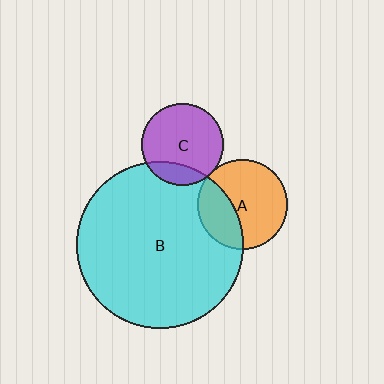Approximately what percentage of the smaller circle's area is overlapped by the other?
Approximately 5%.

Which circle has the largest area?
Circle B (cyan).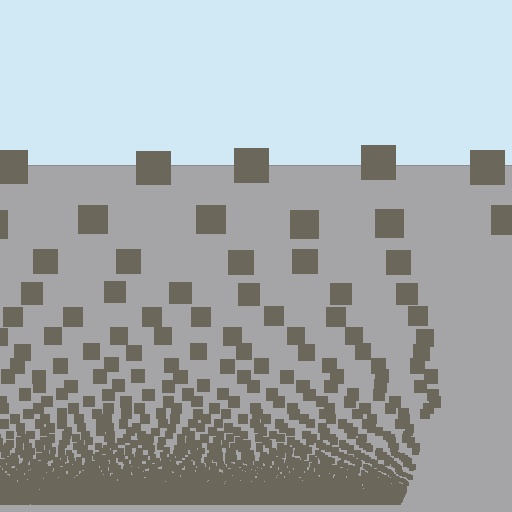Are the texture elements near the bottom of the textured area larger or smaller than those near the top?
Smaller. The gradient is inverted — elements near the bottom are smaller and denser.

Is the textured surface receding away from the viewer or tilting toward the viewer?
The surface appears to tilt toward the viewer. Texture elements get larger and sparser toward the top.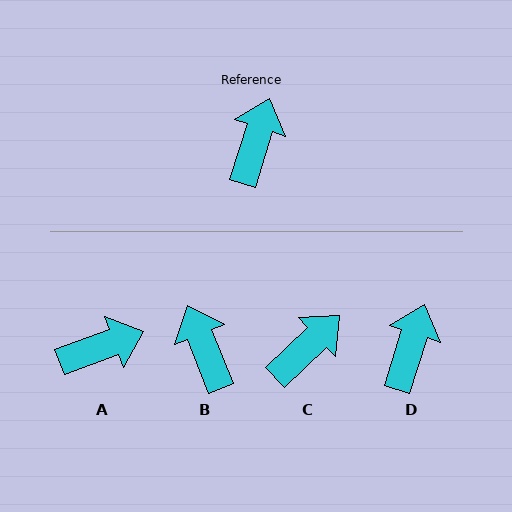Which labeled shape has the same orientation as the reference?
D.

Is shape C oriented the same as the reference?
No, it is off by about 29 degrees.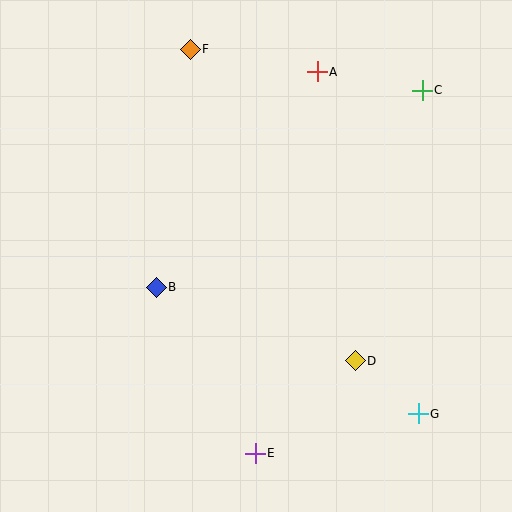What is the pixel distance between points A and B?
The distance between A and B is 269 pixels.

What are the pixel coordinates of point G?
Point G is at (418, 414).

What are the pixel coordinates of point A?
Point A is at (317, 72).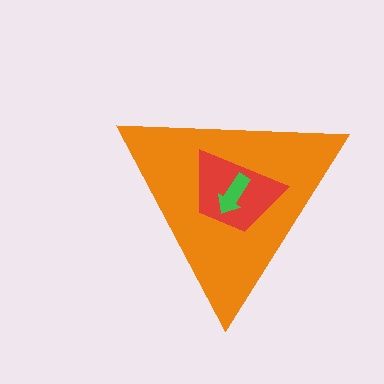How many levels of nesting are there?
3.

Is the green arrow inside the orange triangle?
Yes.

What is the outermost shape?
The orange triangle.